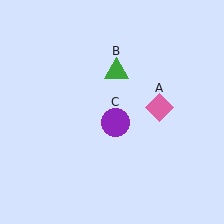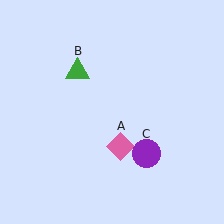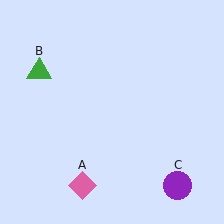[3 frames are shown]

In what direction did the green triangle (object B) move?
The green triangle (object B) moved left.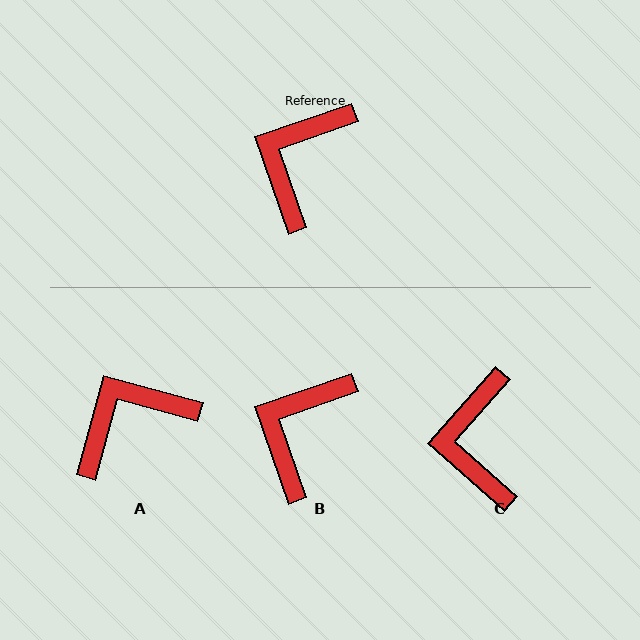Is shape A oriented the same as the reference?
No, it is off by about 34 degrees.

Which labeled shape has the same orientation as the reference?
B.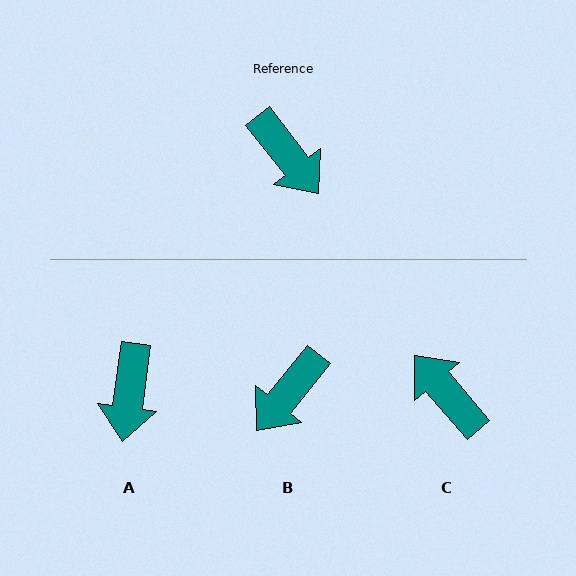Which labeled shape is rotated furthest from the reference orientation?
C, about 178 degrees away.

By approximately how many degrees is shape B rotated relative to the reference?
Approximately 78 degrees clockwise.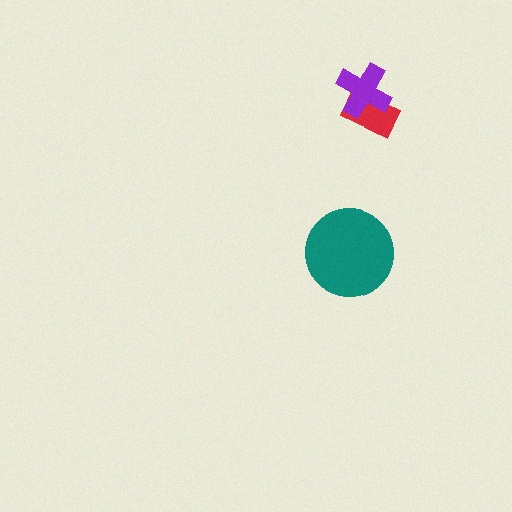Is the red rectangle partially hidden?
Yes, it is partially covered by another shape.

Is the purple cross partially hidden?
No, no other shape covers it.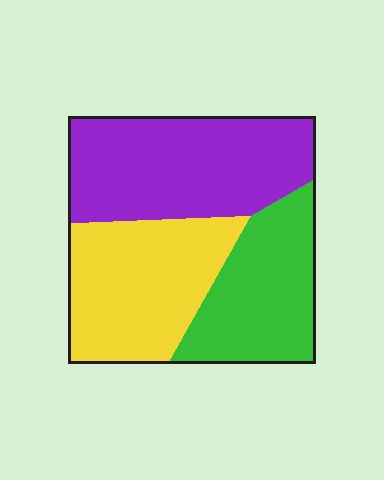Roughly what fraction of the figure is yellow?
Yellow covers 33% of the figure.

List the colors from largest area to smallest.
From largest to smallest: purple, yellow, green.